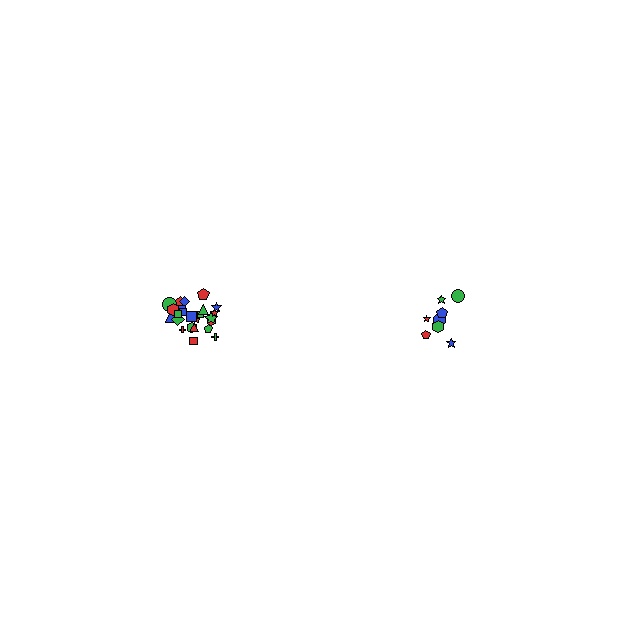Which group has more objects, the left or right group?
The left group.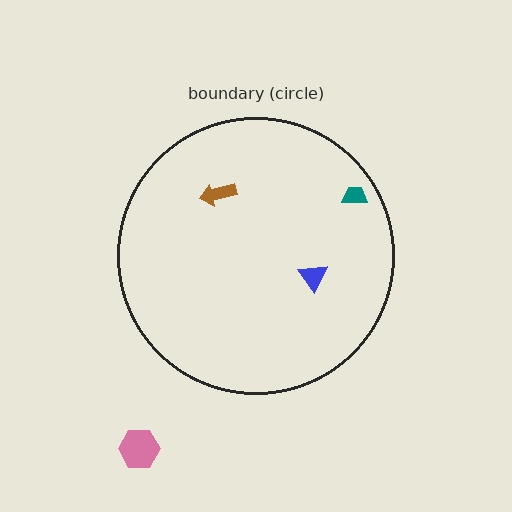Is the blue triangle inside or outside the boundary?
Inside.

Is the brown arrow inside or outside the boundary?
Inside.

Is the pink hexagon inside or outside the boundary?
Outside.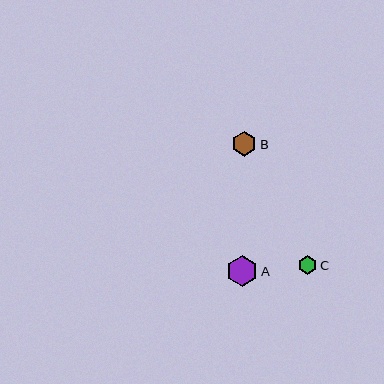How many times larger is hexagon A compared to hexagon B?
Hexagon A is approximately 1.3 times the size of hexagon B.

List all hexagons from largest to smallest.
From largest to smallest: A, B, C.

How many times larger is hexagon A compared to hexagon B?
Hexagon A is approximately 1.3 times the size of hexagon B.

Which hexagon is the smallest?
Hexagon C is the smallest with a size of approximately 19 pixels.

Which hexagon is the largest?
Hexagon A is the largest with a size of approximately 31 pixels.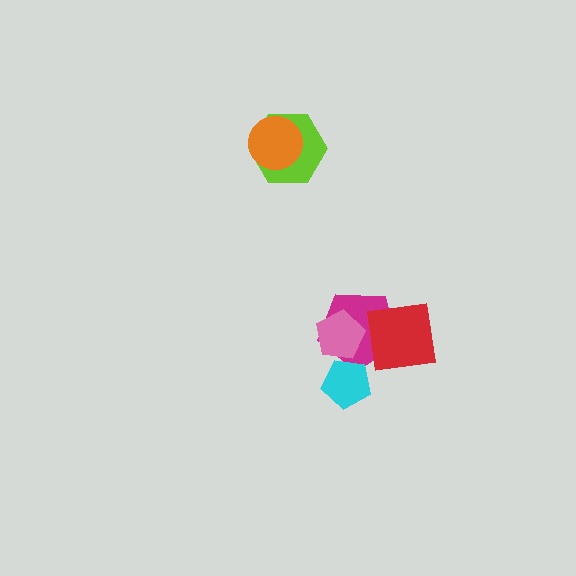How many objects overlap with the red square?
2 objects overlap with the red square.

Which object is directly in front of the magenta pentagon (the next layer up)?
The red square is directly in front of the magenta pentagon.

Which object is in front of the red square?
The pink pentagon is in front of the red square.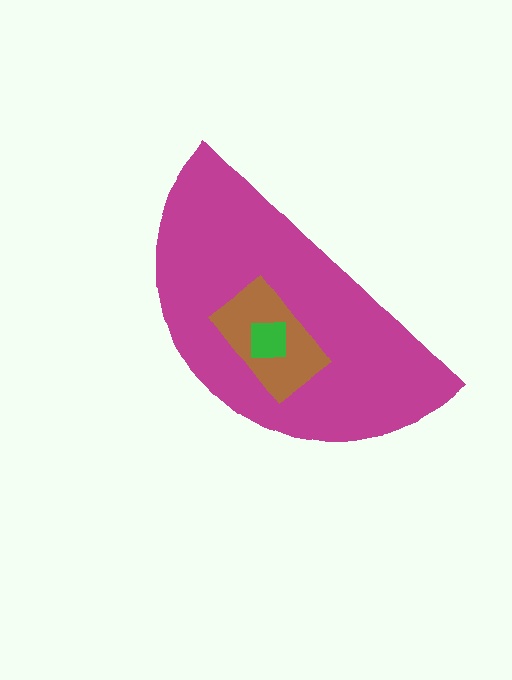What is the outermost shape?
The magenta semicircle.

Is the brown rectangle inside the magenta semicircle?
Yes.